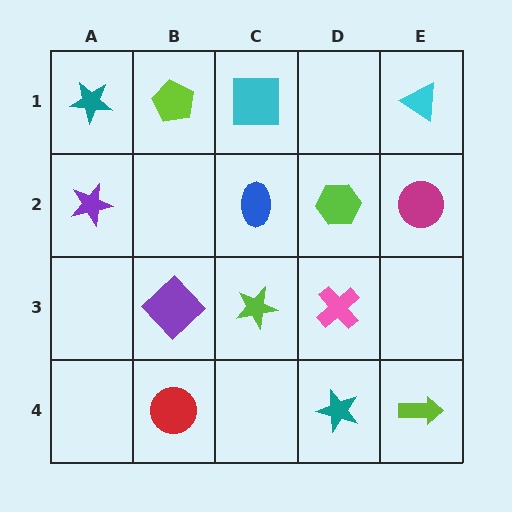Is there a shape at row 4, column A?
No, that cell is empty.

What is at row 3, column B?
A purple diamond.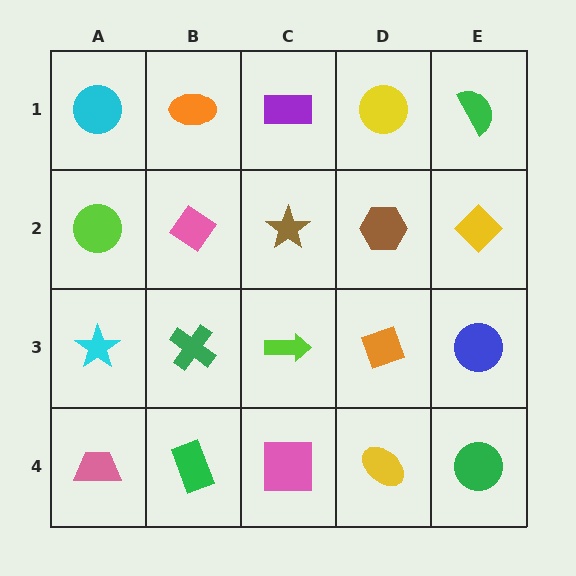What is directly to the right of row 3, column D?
A blue circle.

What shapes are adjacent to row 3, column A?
A lime circle (row 2, column A), a pink trapezoid (row 4, column A), a green cross (row 3, column B).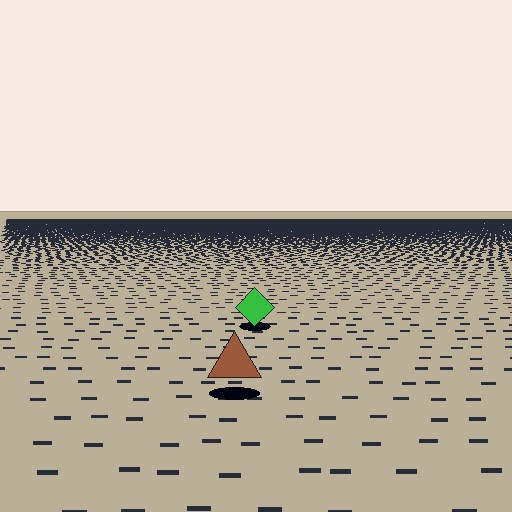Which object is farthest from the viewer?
The green diamond is farthest from the viewer. It appears smaller and the ground texture around it is denser.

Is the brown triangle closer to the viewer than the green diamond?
Yes. The brown triangle is closer — you can tell from the texture gradient: the ground texture is coarser near it.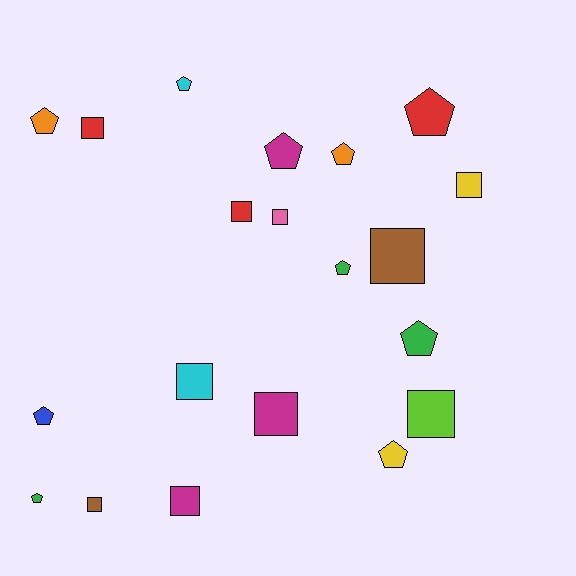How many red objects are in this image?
There are 3 red objects.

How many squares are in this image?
There are 10 squares.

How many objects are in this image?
There are 20 objects.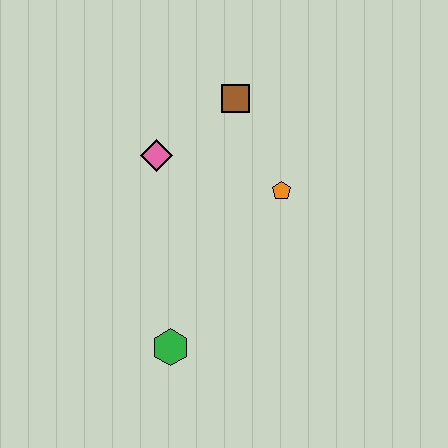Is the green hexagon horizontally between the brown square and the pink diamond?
Yes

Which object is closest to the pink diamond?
The brown square is closest to the pink diamond.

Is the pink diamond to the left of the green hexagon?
Yes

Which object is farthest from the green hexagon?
The brown square is farthest from the green hexagon.